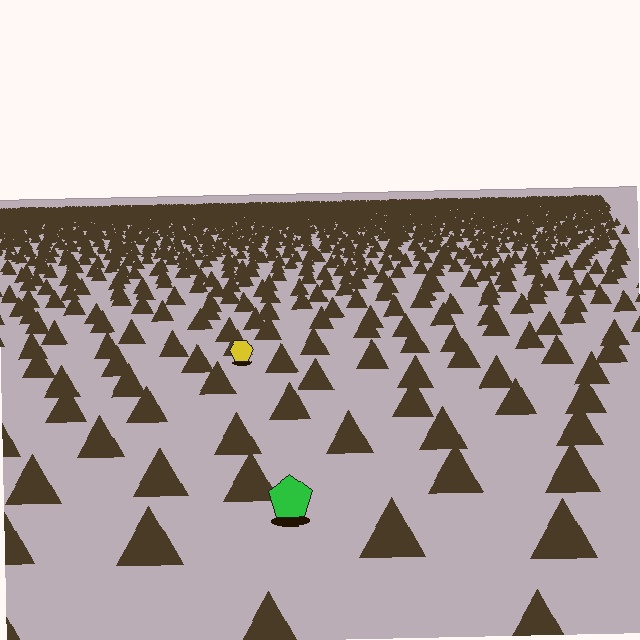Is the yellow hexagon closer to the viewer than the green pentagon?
No. The green pentagon is closer — you can tell from the texture gradient: the ground texture is coarser near it.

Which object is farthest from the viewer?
The yellow hexagon is farthest from the viewer. It appears smaller and the ground texture around it is denser.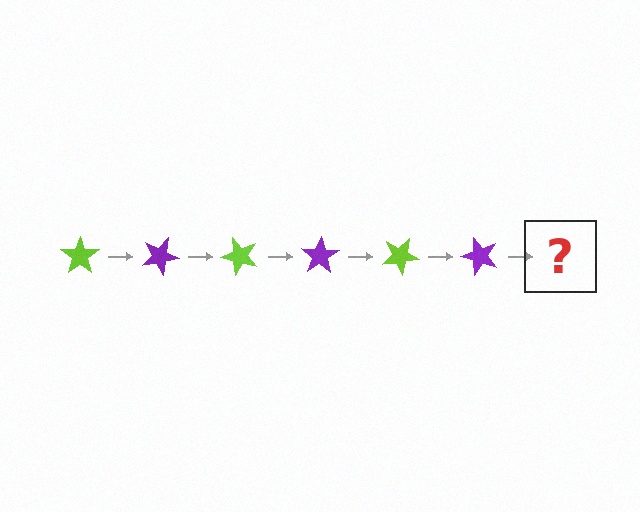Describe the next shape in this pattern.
It should be a lime star, rotated 150 degrees from the start.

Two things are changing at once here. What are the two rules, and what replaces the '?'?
The two rules are that it rotates 25 degrees each step and the color cycles through lime and purple. The '?' should be a lime star, rotated 150 degrees from the start.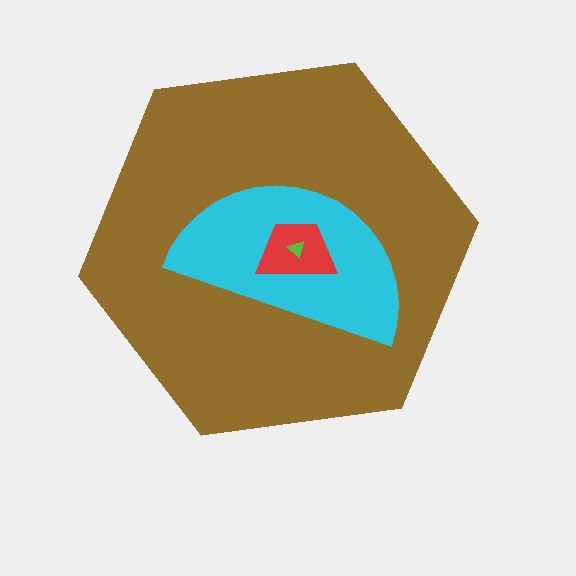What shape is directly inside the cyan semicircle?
The red trapezoid.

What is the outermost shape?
The brown hexagon.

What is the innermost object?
The lime triangle.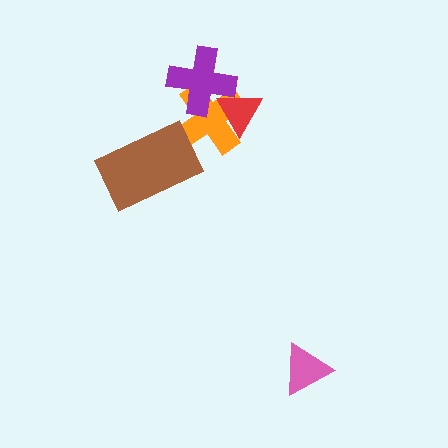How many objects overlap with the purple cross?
2 objects overlap with the purple cross.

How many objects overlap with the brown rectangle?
0 objects overlap with the brown rectangle.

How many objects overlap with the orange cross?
2 objects overlap with the orange cross.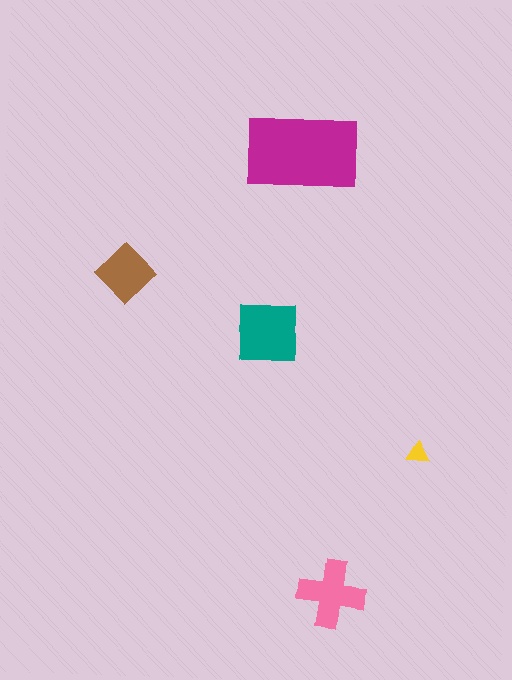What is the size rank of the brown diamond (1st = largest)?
4th.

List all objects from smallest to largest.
The yellow triangle, the brown diamond, the pink cross, the teal square, the magenta rectangle.